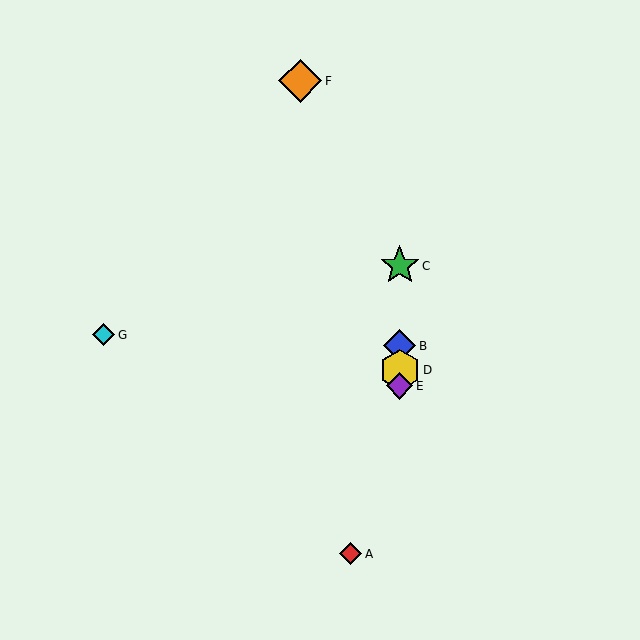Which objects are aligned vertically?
Objects B, C, D, E are aligned vertically.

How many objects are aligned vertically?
4 objects (B, C, D, E) are aligned vertically.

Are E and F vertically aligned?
No, E is at x≈400 and F is at x≈300.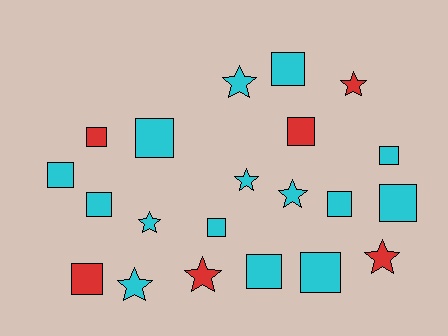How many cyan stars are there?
There are 5 cyan stars.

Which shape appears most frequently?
Square, with 13 objects.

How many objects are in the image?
There are 21 objects.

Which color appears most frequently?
Cyan, with 15 objects.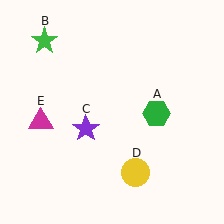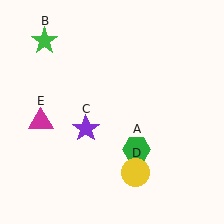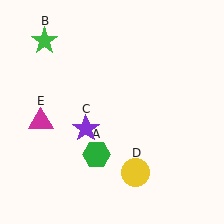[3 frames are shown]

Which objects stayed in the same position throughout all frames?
Green star (object B) and purple star (object C) and yellow circle (object D) and magenta triangle (object E) remained stationary.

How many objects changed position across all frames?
1 object changed position: green hexagon (object A).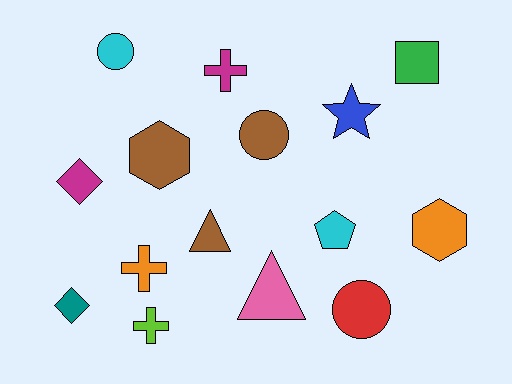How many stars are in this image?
There is 1 star.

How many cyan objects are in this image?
There are 2 cyan objects.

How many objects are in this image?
There are 15 objects.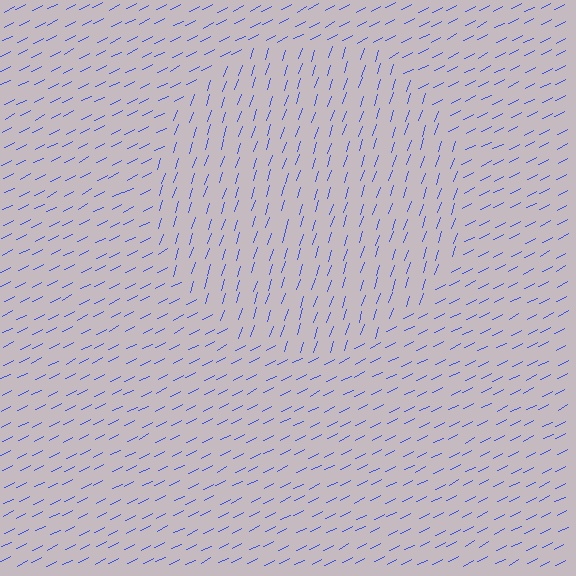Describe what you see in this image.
The image is filled with small blue line segments. A circle region in the image has lines oriented differently from the surrounding lines, creating a visible texture boundary.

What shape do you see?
I see a circle.